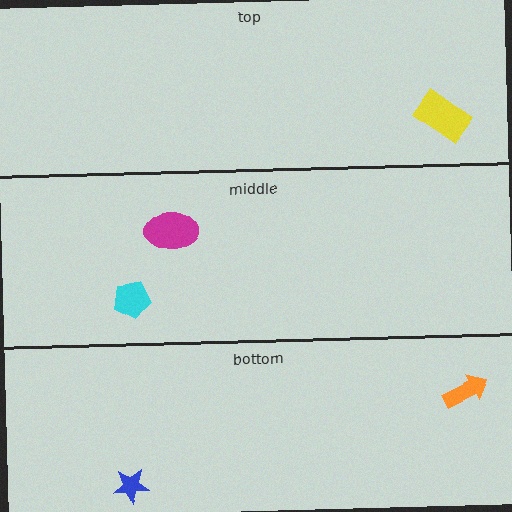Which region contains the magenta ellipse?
The middle region.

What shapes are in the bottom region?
The orange arrow, the blue star.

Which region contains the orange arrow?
The bottom region.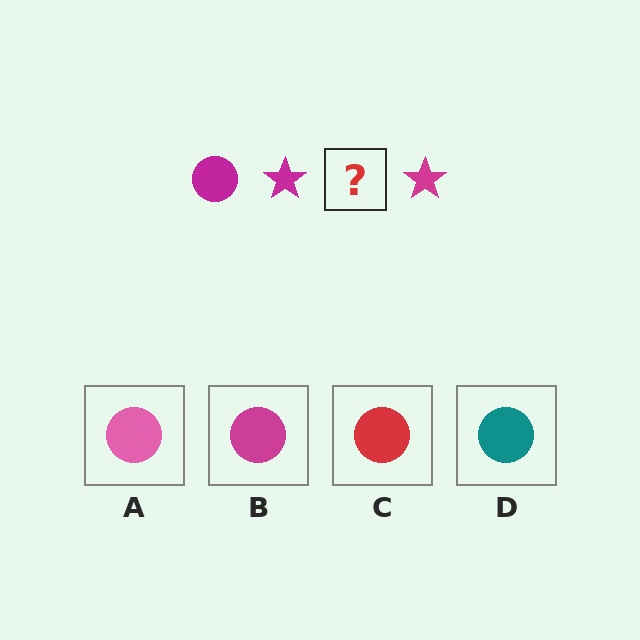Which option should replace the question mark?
Option B.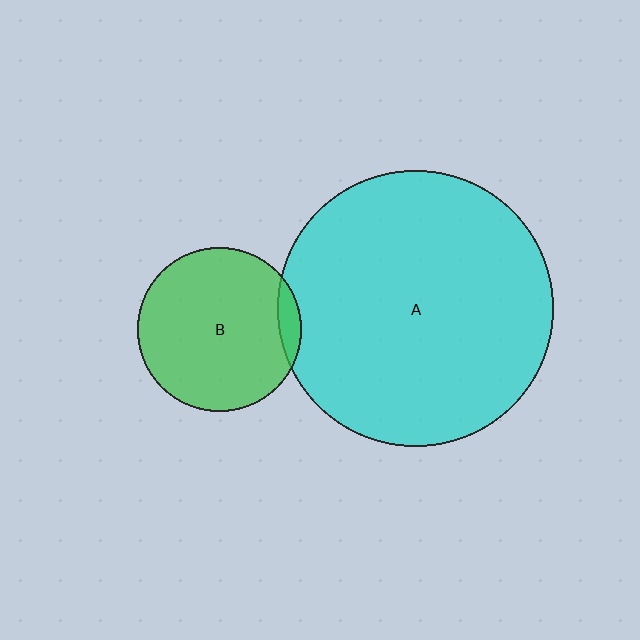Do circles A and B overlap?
Yes.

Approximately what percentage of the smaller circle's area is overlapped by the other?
Approximately 5%.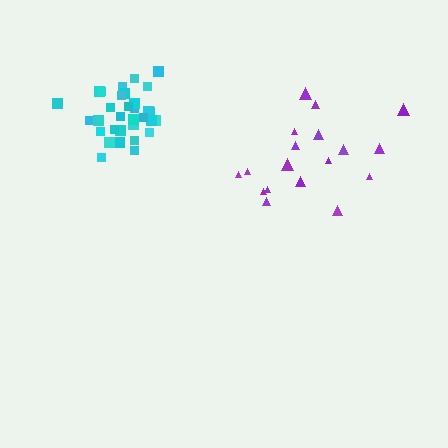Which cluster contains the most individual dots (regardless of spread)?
Cyan (32).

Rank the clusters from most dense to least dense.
cyan, purple.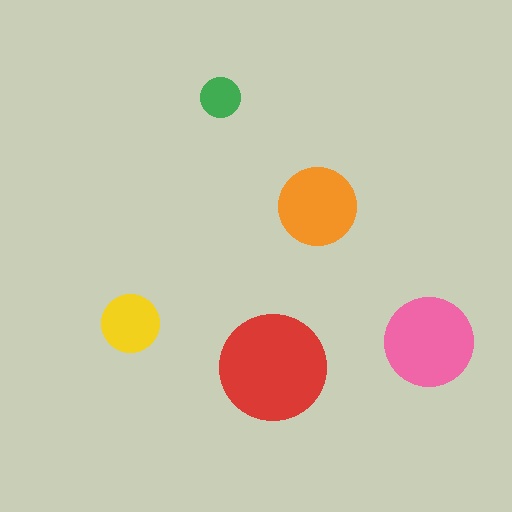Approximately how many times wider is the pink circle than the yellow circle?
About 1.5 times wider.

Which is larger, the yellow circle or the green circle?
The yellow one.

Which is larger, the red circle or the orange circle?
The red one.